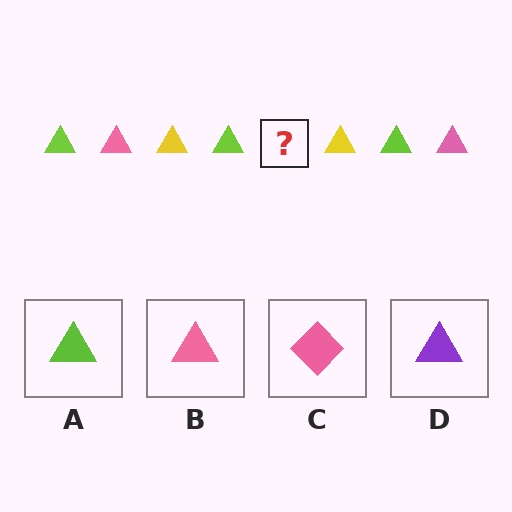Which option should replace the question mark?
Option B.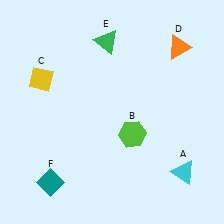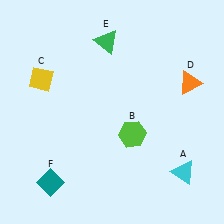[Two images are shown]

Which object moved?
The orange triangle (D) moved down.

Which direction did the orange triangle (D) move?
The orange triangle (D) moved down.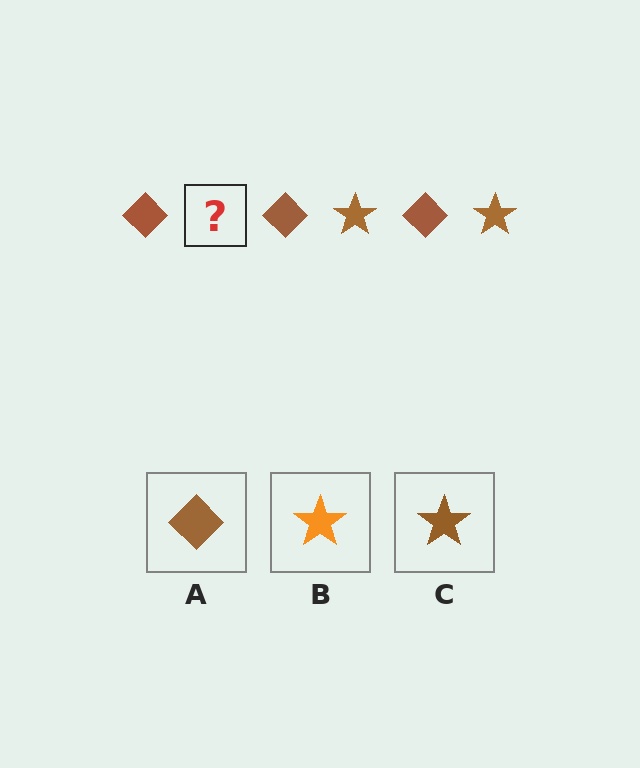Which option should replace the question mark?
Option C.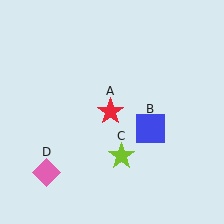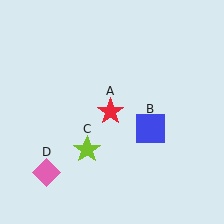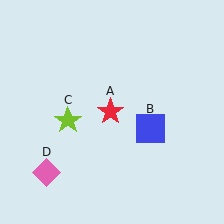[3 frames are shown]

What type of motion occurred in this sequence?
The lime star (object C) rotated clockwise around the center of the scene.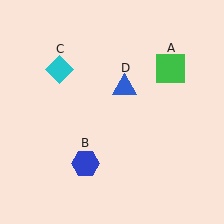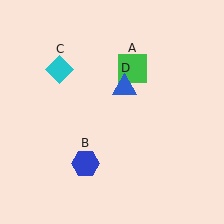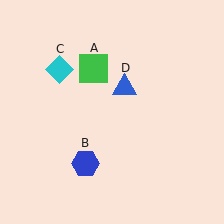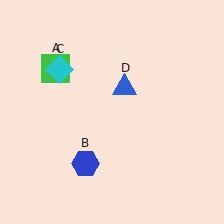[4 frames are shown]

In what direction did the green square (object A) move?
The green square (object A) moved left.